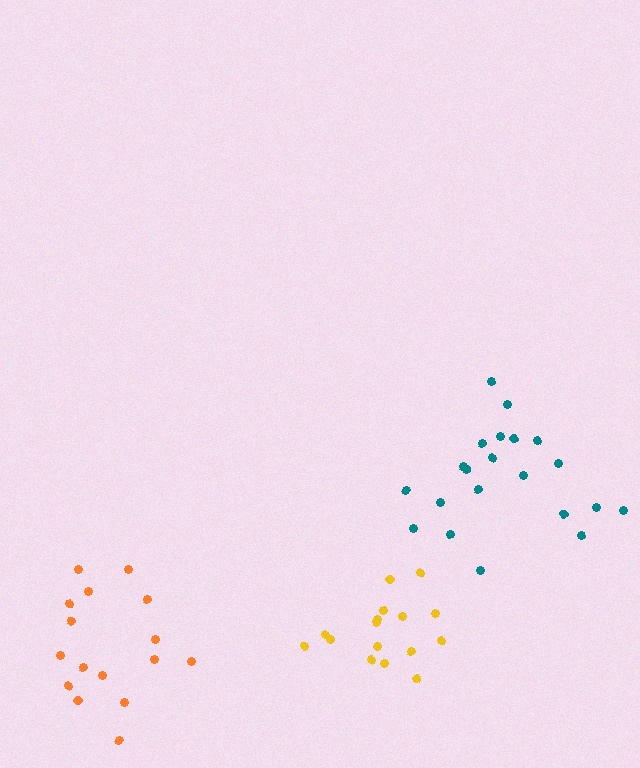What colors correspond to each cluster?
The clusters are colored: teal, yellow, orange.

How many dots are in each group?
Group 1: 21 dots, Group 2: 16 dots, Group 3: 16 dots (53 total).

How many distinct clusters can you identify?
There are 3 distinct clusters.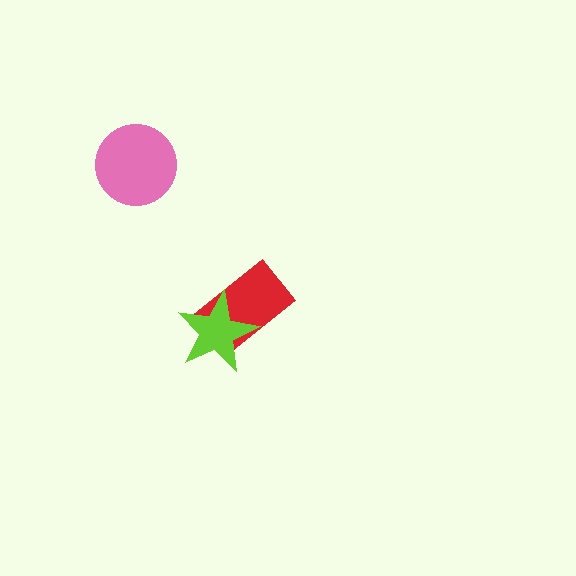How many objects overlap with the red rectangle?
1 object overlaps with the red rectangle.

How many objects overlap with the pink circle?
0 objects overlap with the pink circle.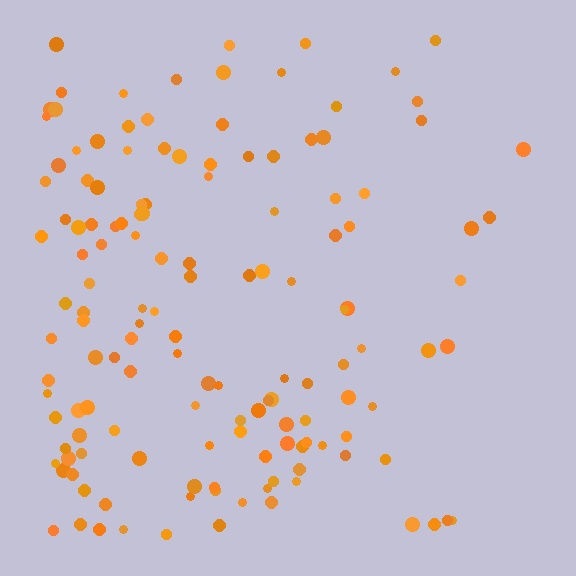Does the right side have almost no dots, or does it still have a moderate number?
Still a moderate number, just noticeably fewer than the left.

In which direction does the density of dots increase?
From right to left, with the left side densest.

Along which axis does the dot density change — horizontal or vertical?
Horizontal.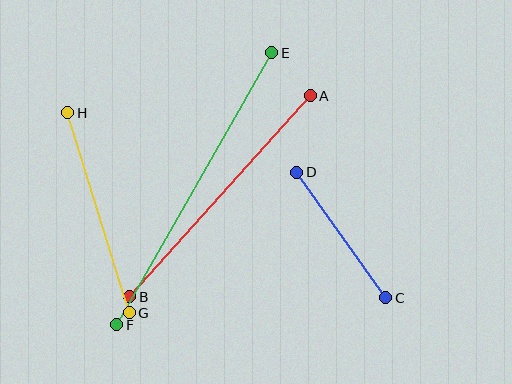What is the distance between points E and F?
The distance is approximately 313 pixels.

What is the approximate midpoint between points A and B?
The midpoint is at approximately (220, 196) pixels.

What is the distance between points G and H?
The distance is approximately 209 pixels.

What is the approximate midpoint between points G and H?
The midpoint is at approximately (98, 213) pixels.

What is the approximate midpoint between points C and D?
The midpoint is at approximately (341, 235) pixels.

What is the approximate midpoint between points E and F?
The midpoint is at approximately (194, 189) pixels.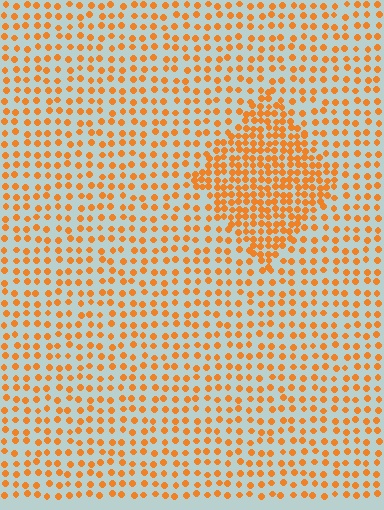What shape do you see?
I see a diamond.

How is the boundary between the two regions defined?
The boundary is defined by a change in element density (approximately 2.1x ratio). All elements are the same color, size, and shape.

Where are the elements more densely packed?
The elements are more densely packed inside the diamond boundary.